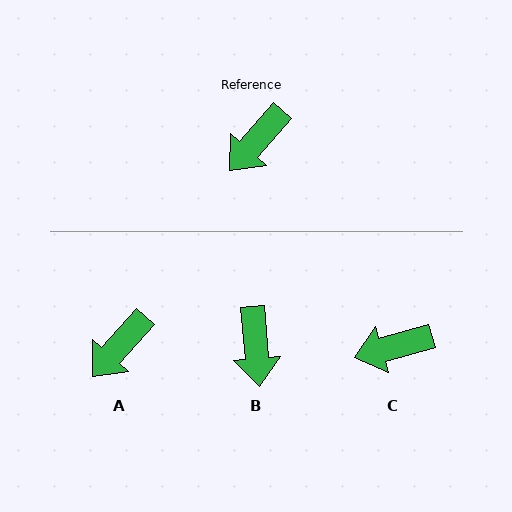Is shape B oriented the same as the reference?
No, it is off by about 46 degrees.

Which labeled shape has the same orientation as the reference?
A.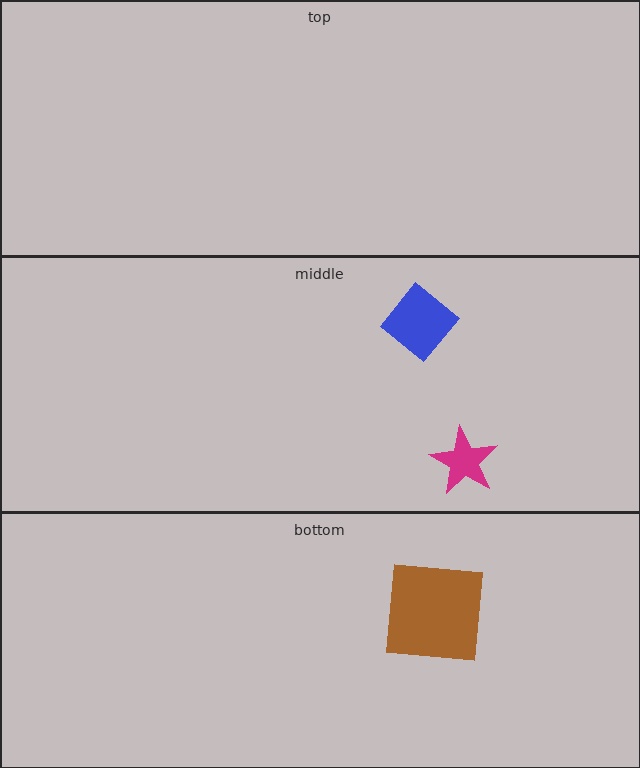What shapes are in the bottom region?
The brown square.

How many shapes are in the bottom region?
1.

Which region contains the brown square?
The bottom region.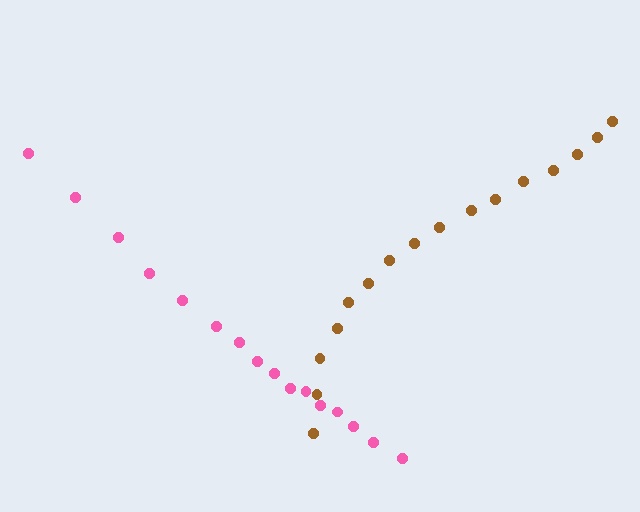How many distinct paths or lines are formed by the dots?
There are 2 distinct paths.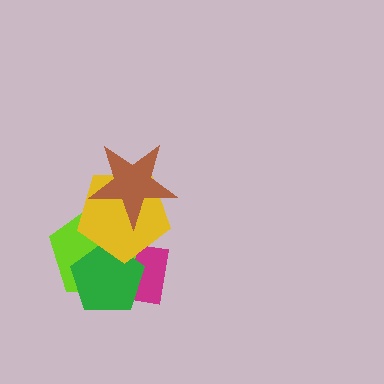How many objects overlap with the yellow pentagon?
4 objects overlap with the yellow pentagon.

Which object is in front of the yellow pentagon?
The brown star is in front of the yellow pentagon.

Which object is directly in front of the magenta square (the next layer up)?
The lime pentagon is directly in front of the magenta square.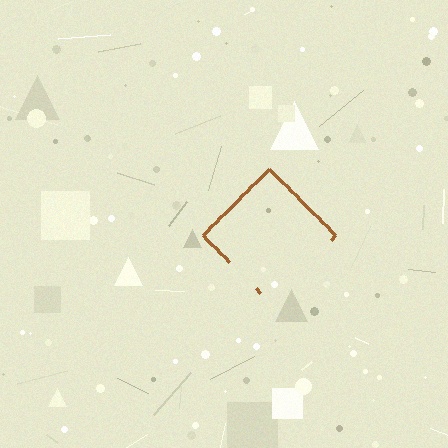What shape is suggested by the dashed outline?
The dashed outline suggests a diamond.